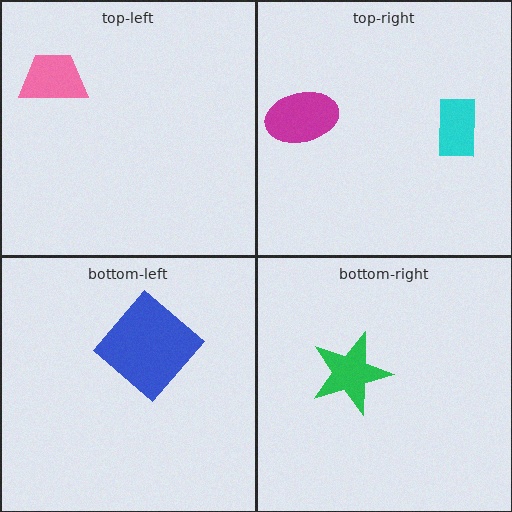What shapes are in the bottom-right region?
The green star.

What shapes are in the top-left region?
The pink trapezoid.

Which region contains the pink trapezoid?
The top-left region.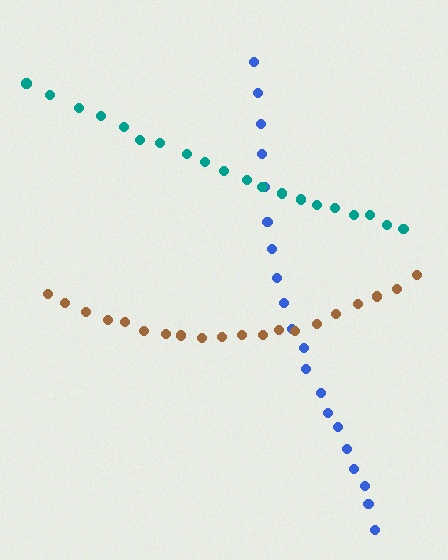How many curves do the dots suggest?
There are 3 distinct paths.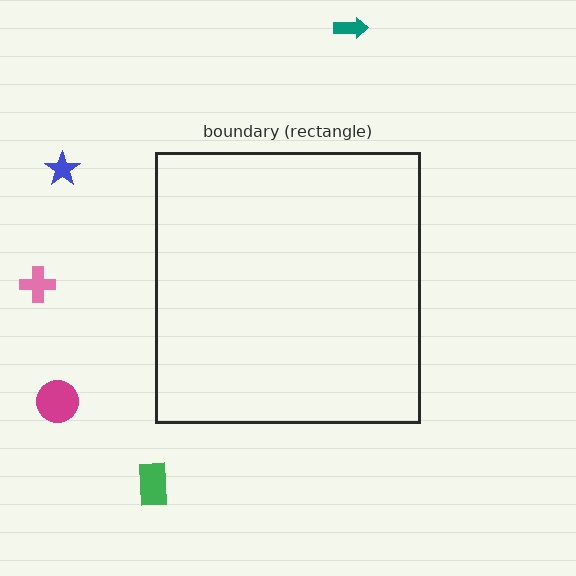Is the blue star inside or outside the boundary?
Outside.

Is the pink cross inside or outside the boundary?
Outside.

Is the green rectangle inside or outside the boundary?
Outside.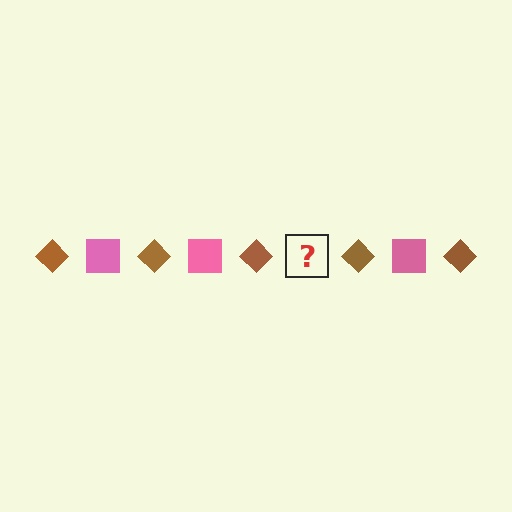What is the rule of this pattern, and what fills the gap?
The rule is that the pattern alternates between brown diamond and pink square. The gap should be filled with a pink square.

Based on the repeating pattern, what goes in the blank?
The blank should be a pink square.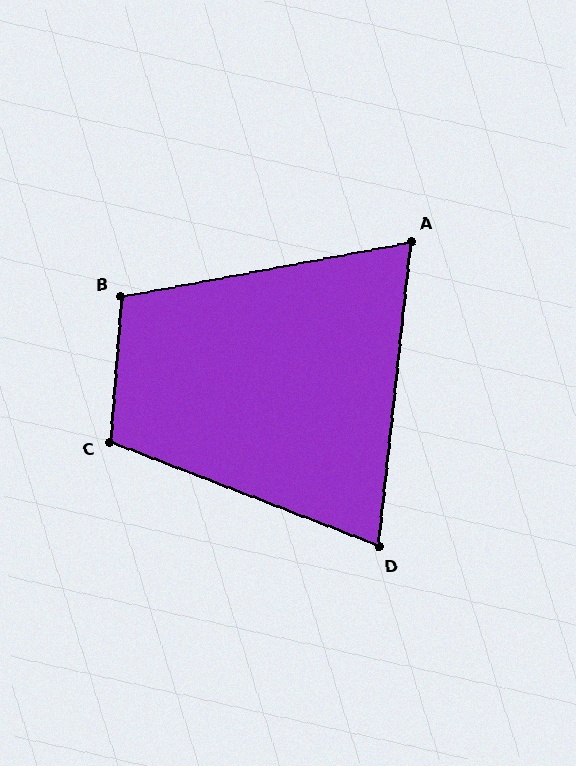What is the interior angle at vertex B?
Approximately 105 degrees (obtuse).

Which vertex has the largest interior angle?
C, at approximately 107 degrees.